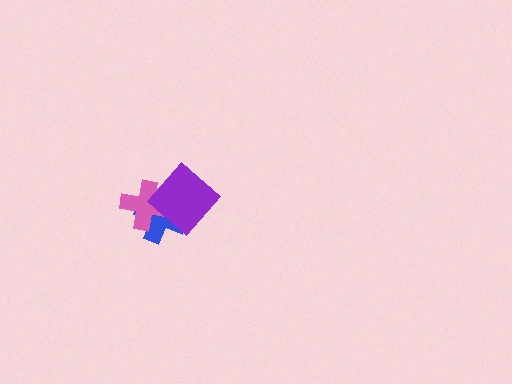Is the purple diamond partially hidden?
No, no other shape covers it.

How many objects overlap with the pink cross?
2 objects overlap with the pink cross.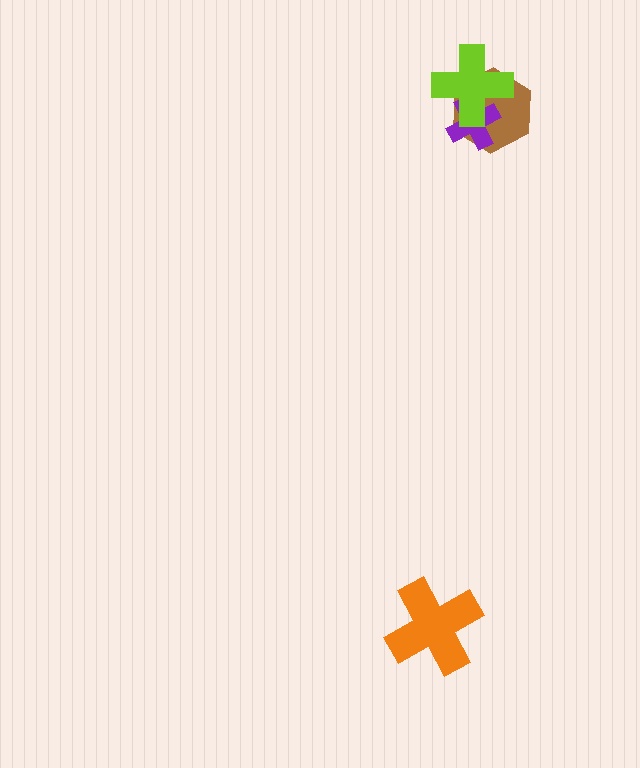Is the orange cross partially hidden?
No, no other shape covers it.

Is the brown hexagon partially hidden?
Yes, it is partially covered by another shape.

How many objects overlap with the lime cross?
2 objects overlap with the lime cross.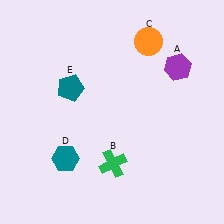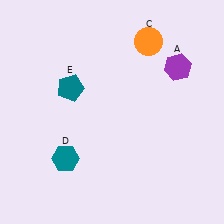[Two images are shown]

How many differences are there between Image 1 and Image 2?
There is 1 difference between the two images.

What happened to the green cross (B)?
The green cross (B) was removed in Image 2. It was in the bottom-right area of Image 1.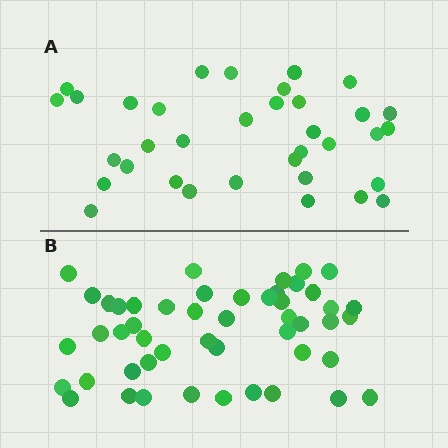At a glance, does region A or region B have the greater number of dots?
Region B (the bottom region) has more dots.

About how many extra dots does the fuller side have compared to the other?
Region B has approximately 15 more dots than region A.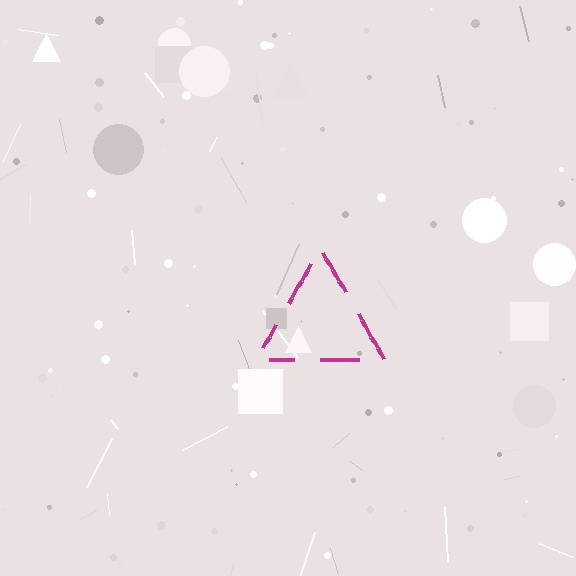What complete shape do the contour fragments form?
The contour fragments form a triangle.